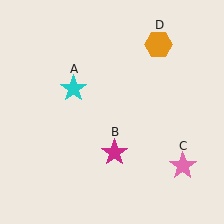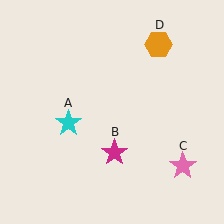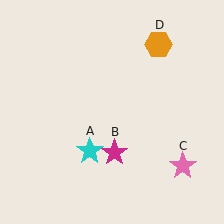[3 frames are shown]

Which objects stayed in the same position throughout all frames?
Magenta star (object B) and pink star (object C) and orange hexagon (object D) remained stationary.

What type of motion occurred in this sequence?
The cyan star (object A) rotated counterclockwise around the center of the scene.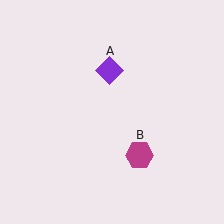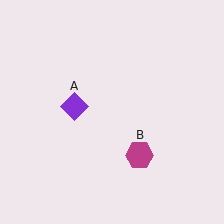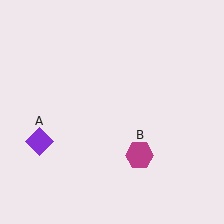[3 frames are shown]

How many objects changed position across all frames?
1 object changed position: purple diamond (object A).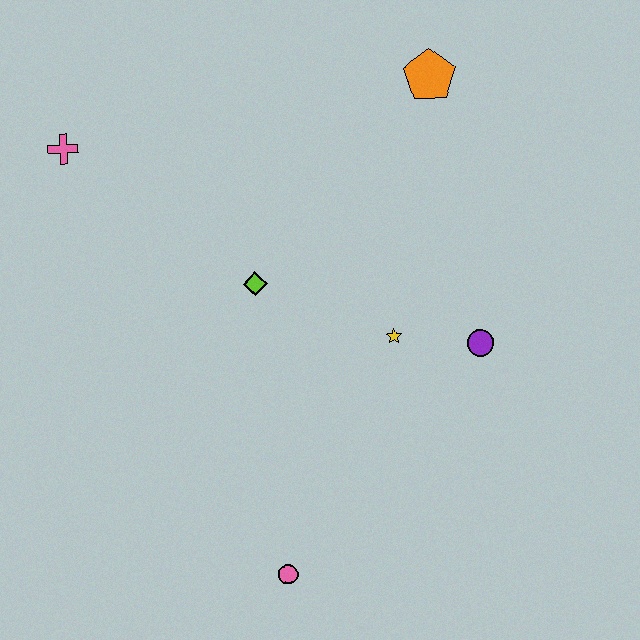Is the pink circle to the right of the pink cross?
Yes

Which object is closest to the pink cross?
The lime diamond is closest to the pink cross.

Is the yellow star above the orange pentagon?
No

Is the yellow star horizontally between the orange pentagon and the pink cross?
Yes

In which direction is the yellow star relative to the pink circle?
The yellow star is above the pink circle.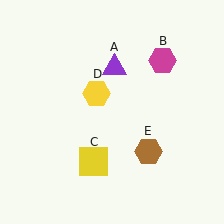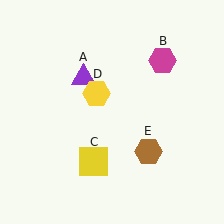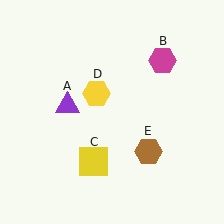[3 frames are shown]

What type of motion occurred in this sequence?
The purple triangle (object A) rotated counterclockwise around the center of the scene.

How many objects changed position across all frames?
1 object changed position: purple triangle (object A).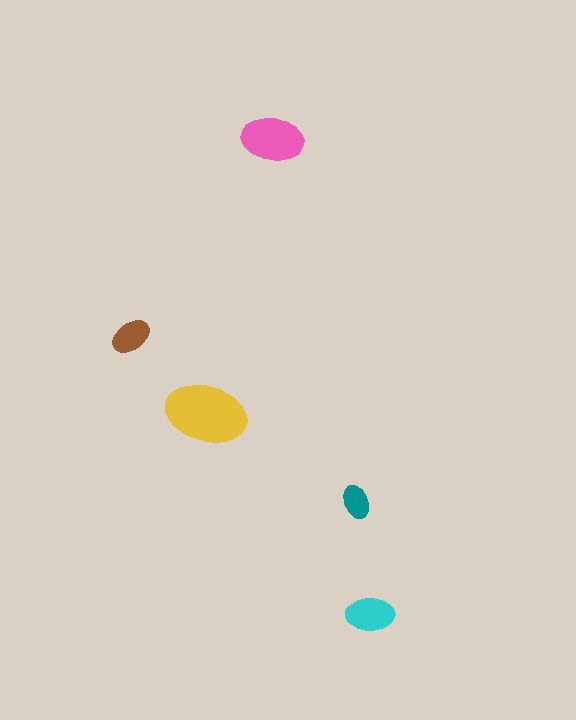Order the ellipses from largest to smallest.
the yellow one, the pink one, the cyan one, the brown one, the teal one.